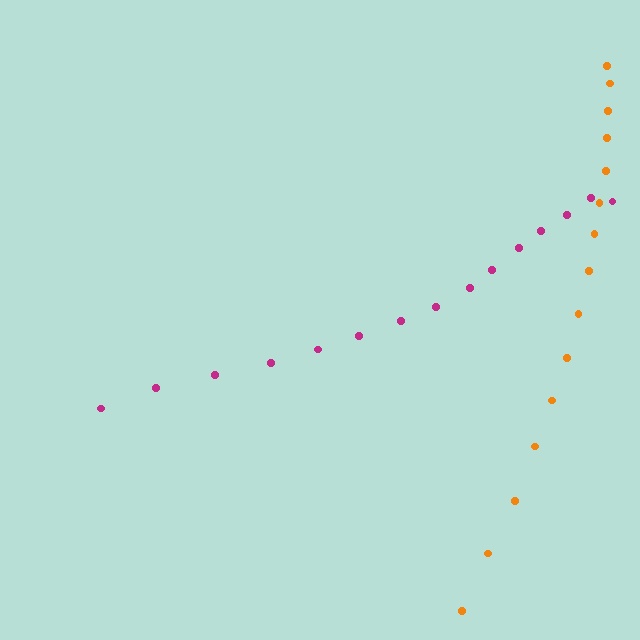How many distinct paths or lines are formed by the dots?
There are 2 distinct paths.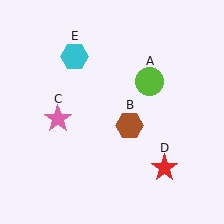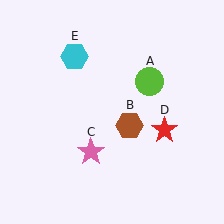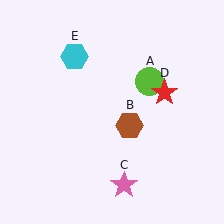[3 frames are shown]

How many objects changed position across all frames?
2 objects changed position: pink star (object C), red star (object D).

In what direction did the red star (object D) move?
The red star (object D) moved up.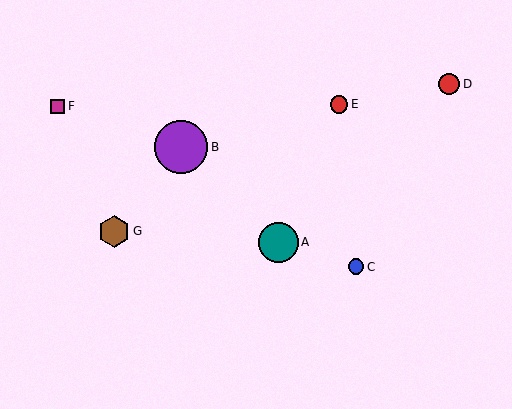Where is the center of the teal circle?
The center of the teal circle is at (279, 242).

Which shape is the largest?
The purple circle (labeled B) is the largest.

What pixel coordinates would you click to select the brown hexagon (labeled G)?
Click at (114, 231) to select the brown hexagon G.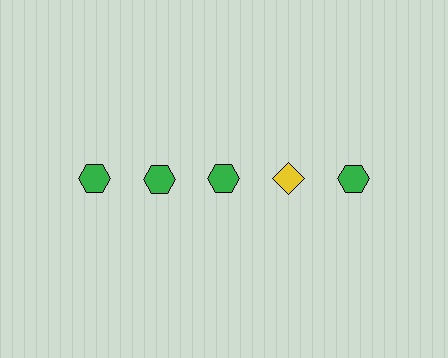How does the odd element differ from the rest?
It differs in both color (yellow instead of green) and shape (diamond instead of hexagon).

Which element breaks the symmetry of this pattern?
The yellow diamond in the top row, second from right column breaks the symmetry. All other shapes are green hexagons.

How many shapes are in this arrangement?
There are 5 shapes arranged in a grid pattern.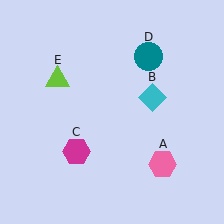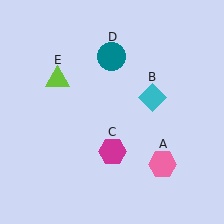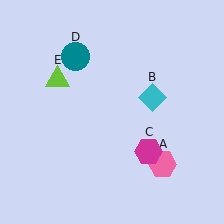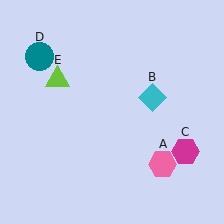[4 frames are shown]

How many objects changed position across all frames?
2 objects changed position: magenta hexagon (object C), teal circle (object D).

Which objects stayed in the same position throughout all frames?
Pink hexagon (object A) and cyan diamond (object B) and lime triangle (object E) remained stationary.